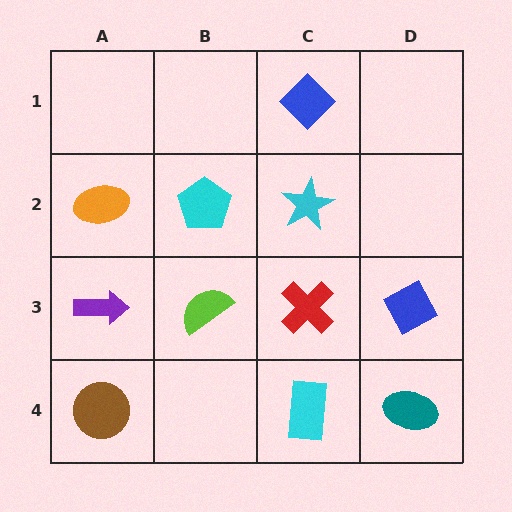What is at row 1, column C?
A blue diamond.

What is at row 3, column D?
A blue diamond.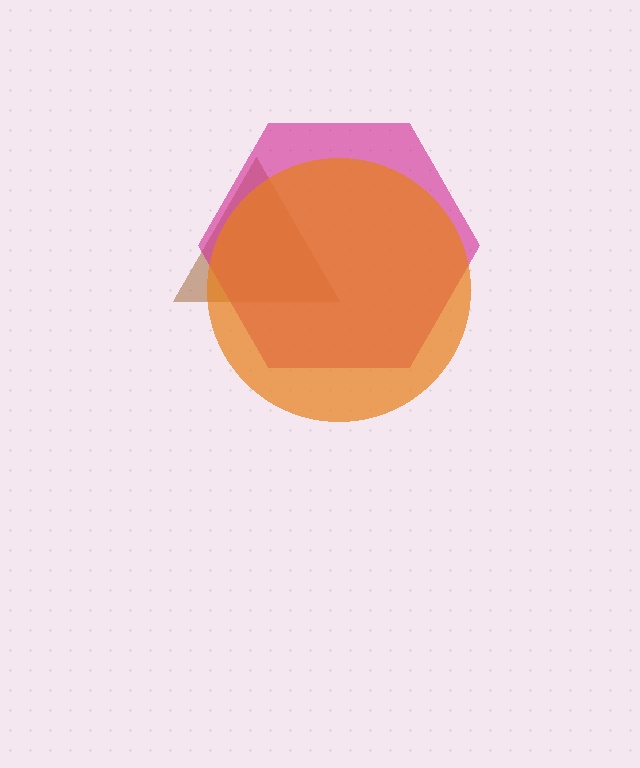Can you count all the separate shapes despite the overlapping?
Yes, there are 3 separate shapes.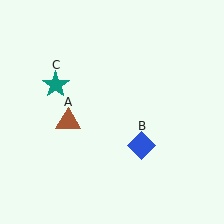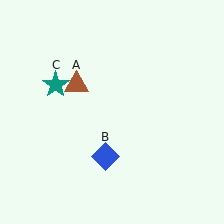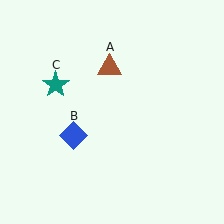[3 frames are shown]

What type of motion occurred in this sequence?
The brown triangle (object A), blue diamond (object B) rotated clockwise around the center of the scene.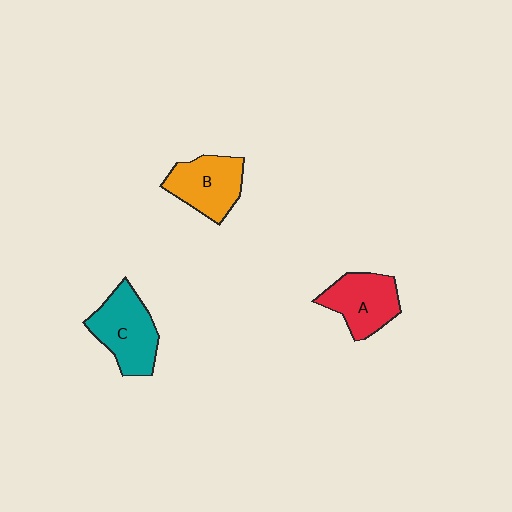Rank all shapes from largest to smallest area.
From largest to smallest: C (teal), B (orange), A (red).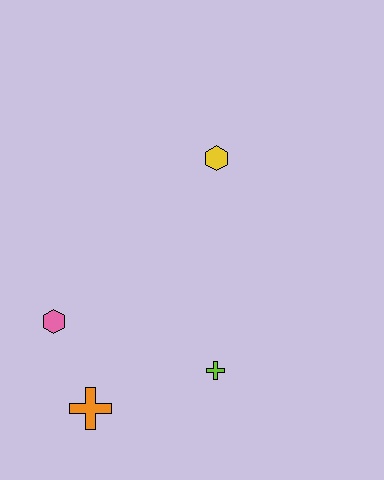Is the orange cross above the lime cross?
No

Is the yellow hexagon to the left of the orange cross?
No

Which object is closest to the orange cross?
The pink hexagon is closest to the orange cross.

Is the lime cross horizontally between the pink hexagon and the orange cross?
No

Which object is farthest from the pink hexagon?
The yellow hexagon is farthest from the pink hexagon.